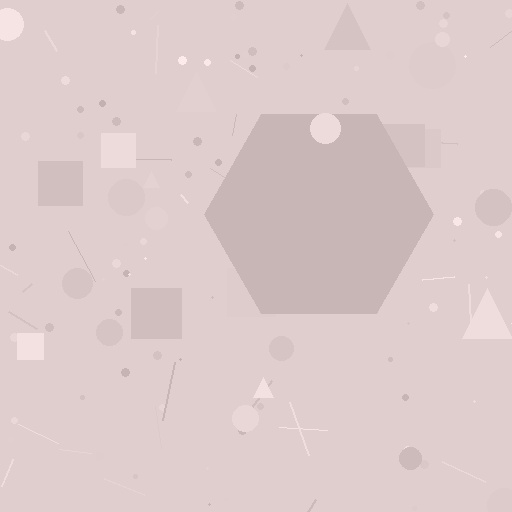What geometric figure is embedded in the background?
A hexagon is embedded in the background.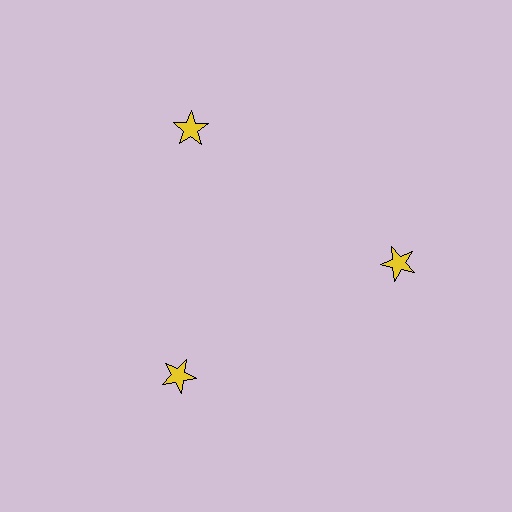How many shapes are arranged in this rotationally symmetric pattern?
There are 3 shapes, arranged in 3 groups of 1.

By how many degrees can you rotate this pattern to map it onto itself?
The pattern maps onto itself every 120 degrees of rotation.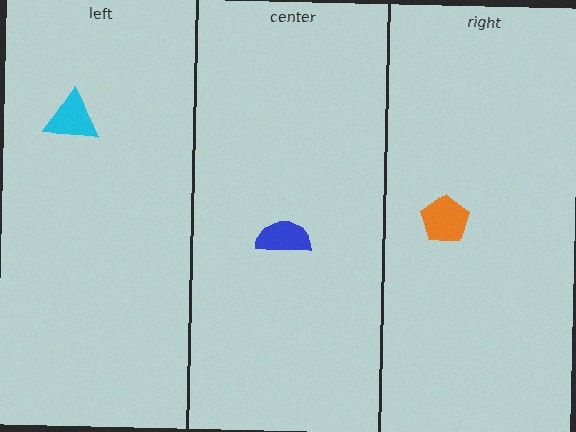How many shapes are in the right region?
1.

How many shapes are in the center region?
1.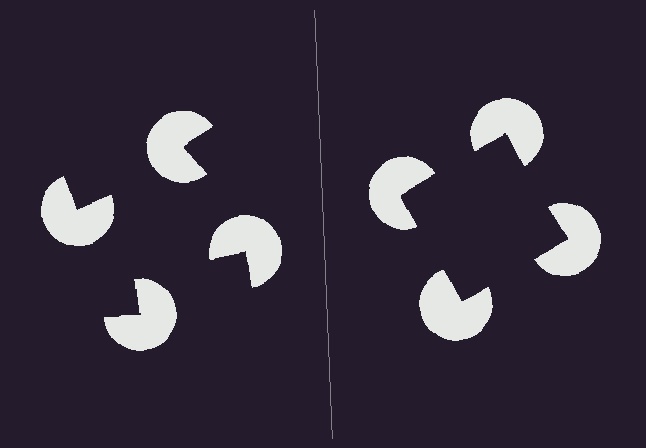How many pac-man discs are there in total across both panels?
8 — 4 on each side.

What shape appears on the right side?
An illusory square.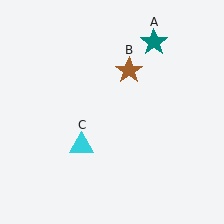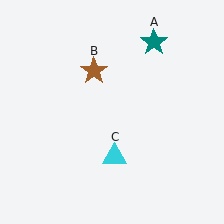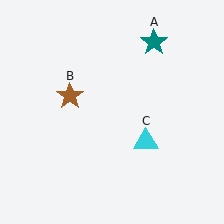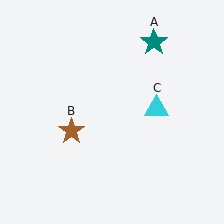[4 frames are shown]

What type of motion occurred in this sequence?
The brown star (object B), cyan triangle (object C) rotated counterclockwise around the center of the scene.